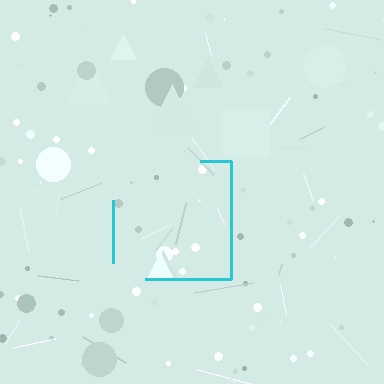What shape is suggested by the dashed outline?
The dashed outline suggests a square.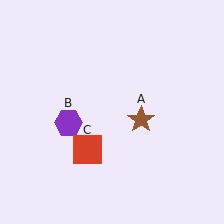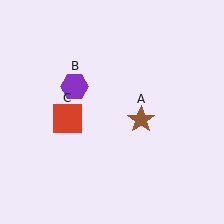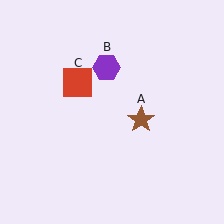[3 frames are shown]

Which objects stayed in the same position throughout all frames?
Brown star (object A) remained stationary.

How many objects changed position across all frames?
2 objects changed position: purple hexagon (object B), red square (object C).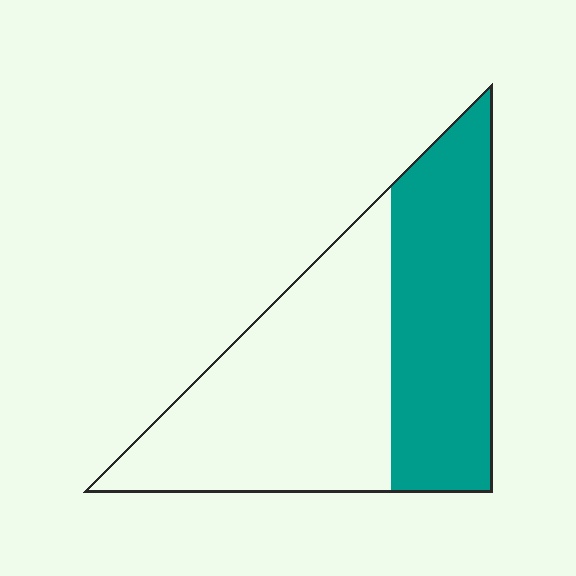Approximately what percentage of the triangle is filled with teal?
Approximately 45%.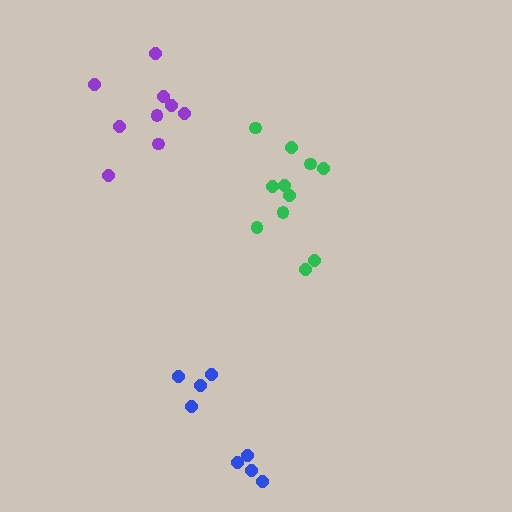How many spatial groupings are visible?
There are 3 spatial groupings.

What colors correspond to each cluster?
The clusters are colored: purple, green, blue.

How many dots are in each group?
Group 1: 9 dots, Group 2: 11 dots, Group 3: 8 dots (28 total).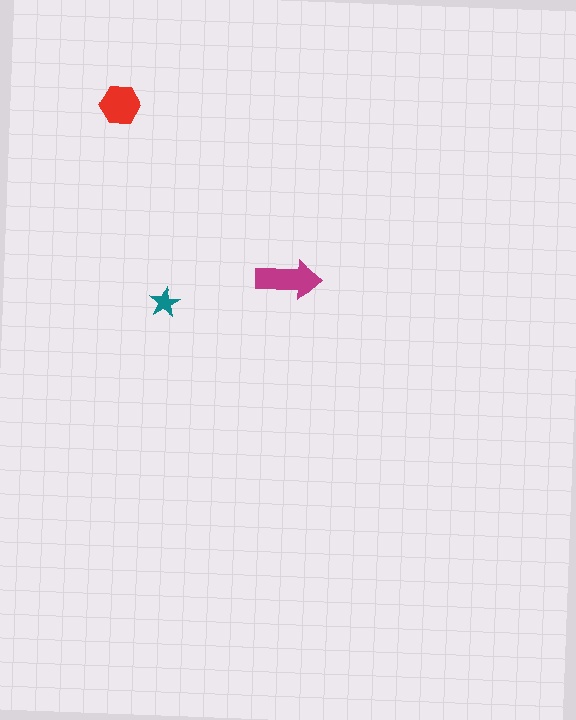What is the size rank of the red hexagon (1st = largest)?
2nd.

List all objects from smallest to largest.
The teal star, the red hexagon, the magenta arrow.